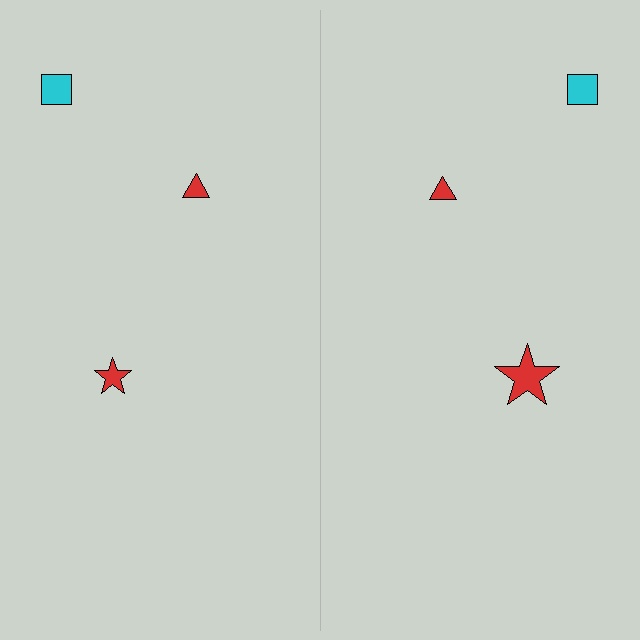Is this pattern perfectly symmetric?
No, the pattern is not perfectly symmetric. The red star on the right side has a different size than its mirror counterpart.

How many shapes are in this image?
There are 6 shapes in this image.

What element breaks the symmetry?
The red star on the right side has a different size than its mirror counterpart.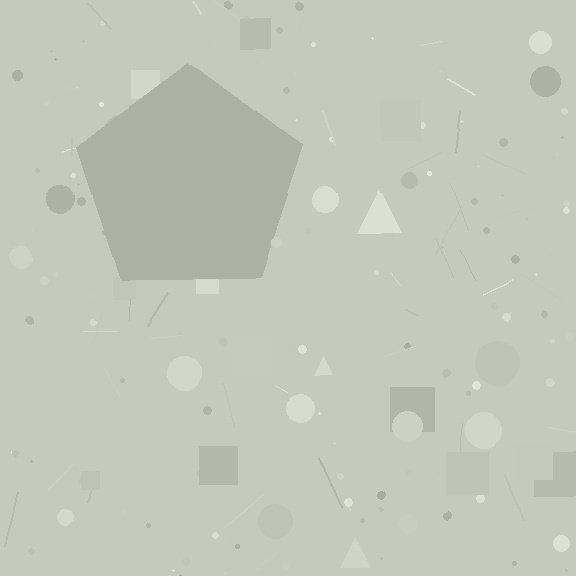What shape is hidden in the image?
A pentagon is hidden in the image.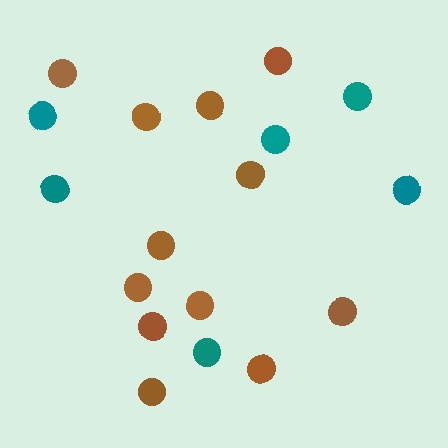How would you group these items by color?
There are 2 groups: one group of brown circles (12) and one group of teal circles (6).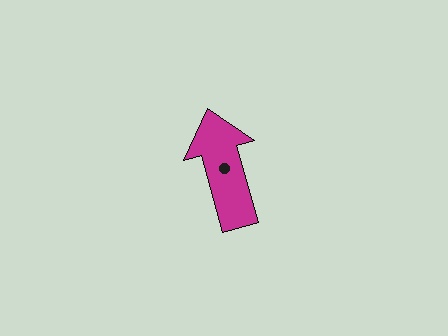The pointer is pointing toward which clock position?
Roughly 11 o'clock.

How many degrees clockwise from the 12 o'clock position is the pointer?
Approximately 344 degrees.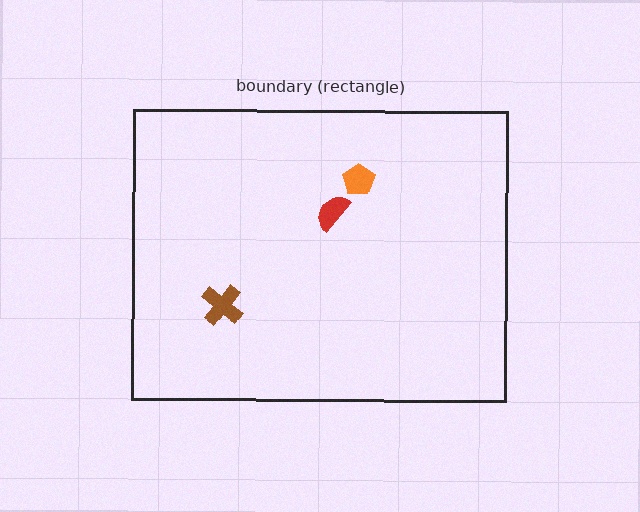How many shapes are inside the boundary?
3 inside, 0 outside.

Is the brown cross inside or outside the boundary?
Inside.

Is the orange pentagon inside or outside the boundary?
Inside.